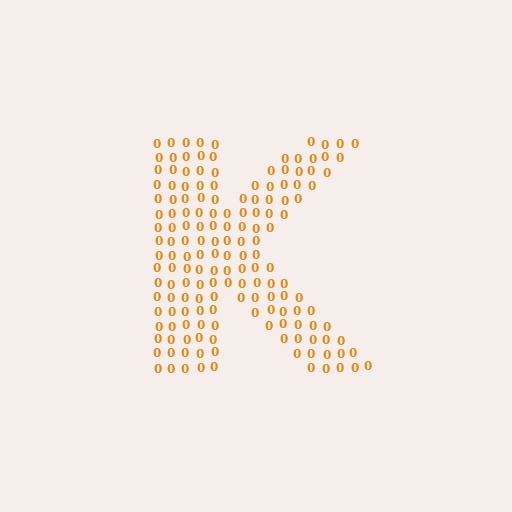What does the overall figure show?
The overall figure shows the letter K.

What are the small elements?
The small elements are digit 0's.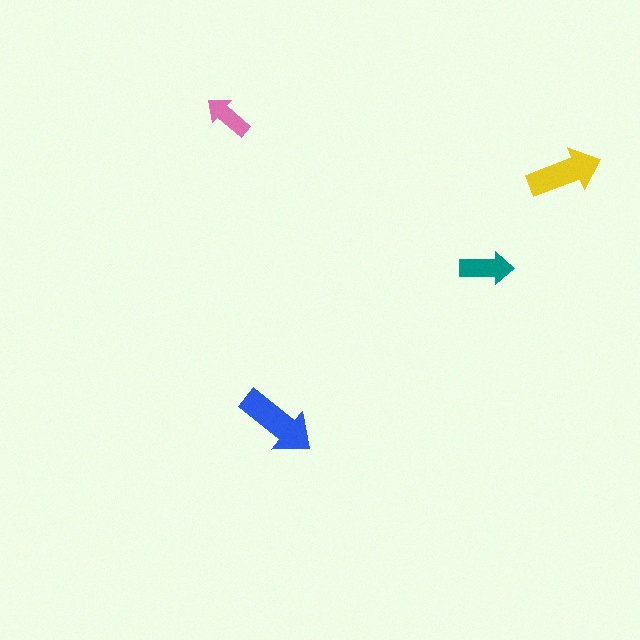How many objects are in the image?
There are 4 objects in the image.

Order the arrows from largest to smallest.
the blue one, the yellow one, the teal one, the pink one.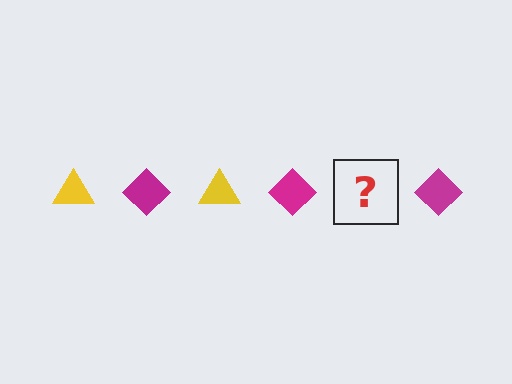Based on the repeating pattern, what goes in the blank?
The blank should be a yellow triangle.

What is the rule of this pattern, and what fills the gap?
The rule is that the pattern alternates between yellow triangle and magenta diamond. The gap should be filled with a yellow triangle.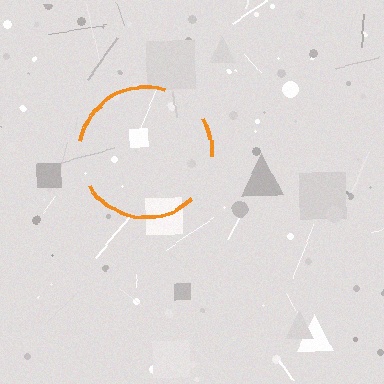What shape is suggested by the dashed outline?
The dashed outline suggests a circle.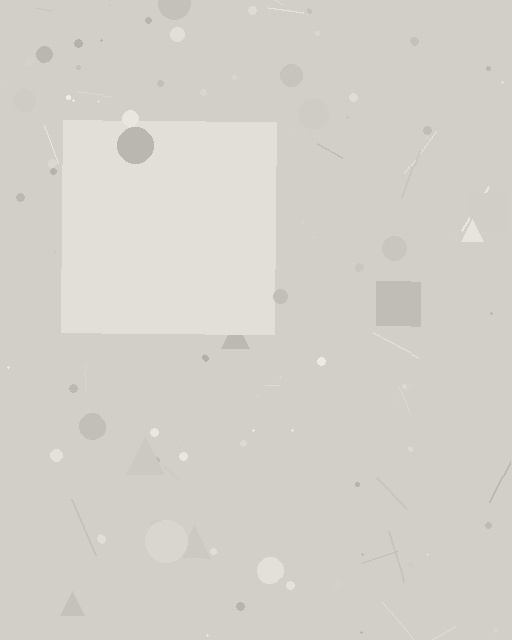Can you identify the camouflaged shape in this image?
The camouflaged shape is a square.